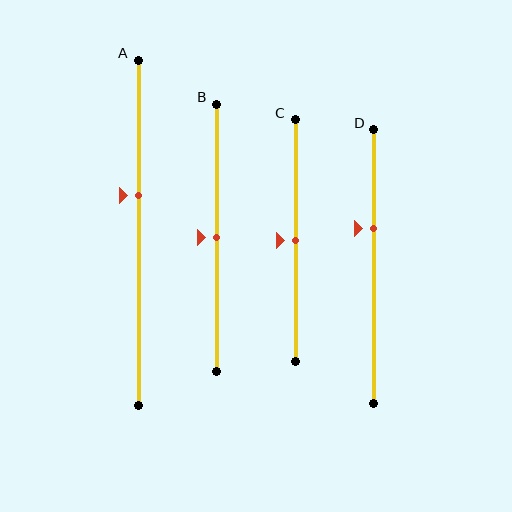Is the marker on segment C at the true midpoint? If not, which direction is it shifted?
Yes, the marker on segment C is at the true midpoint.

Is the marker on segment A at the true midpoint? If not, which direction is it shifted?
No, the marker on segment A is shifted upward by about 11% of the segment length.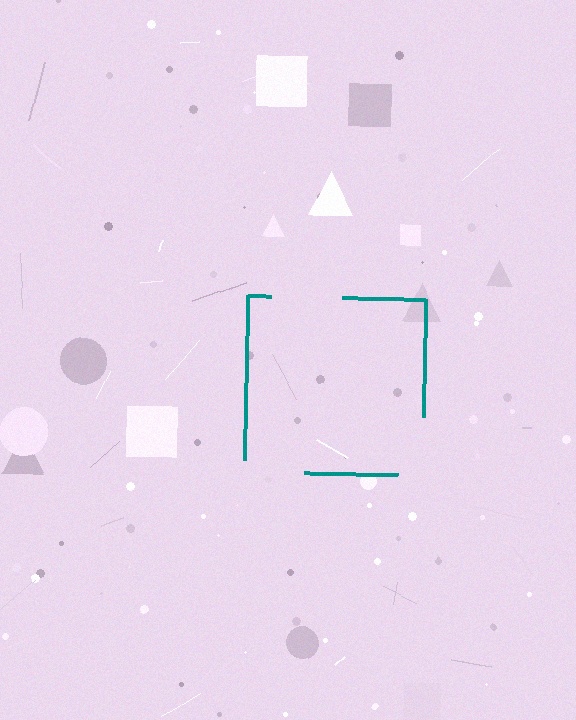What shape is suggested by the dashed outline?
The dashed outline suggests a square.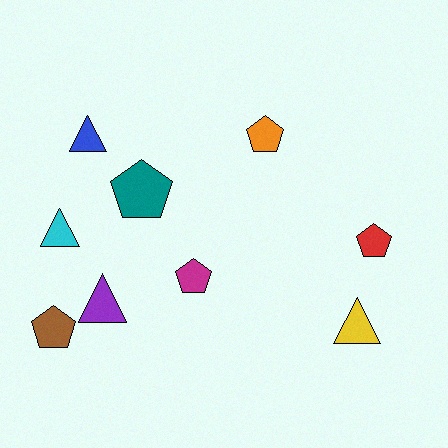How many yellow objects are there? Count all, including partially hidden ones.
There is 1 yellow object.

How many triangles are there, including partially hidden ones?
There are 4 triangles.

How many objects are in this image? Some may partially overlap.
There are 9 objects.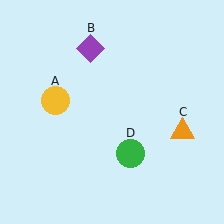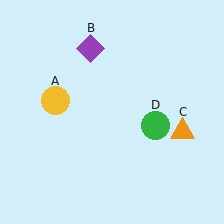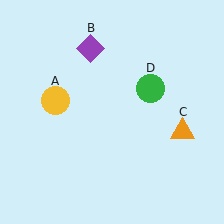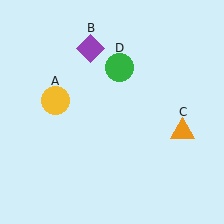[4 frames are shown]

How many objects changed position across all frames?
1 object changed position: green circle (object D).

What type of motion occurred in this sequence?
The green circle (object D) rotated counterclockwise around the center of the scene.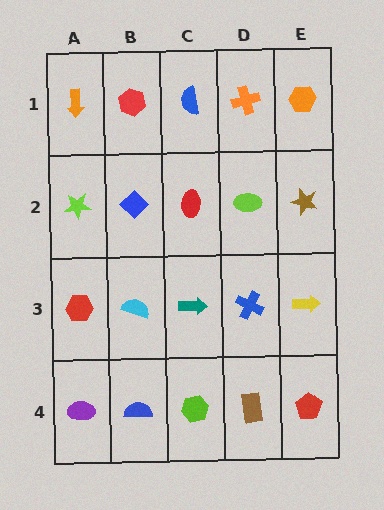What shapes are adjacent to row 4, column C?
A teal arrow (row 3, column C), a blue semicircle (row 4, column B), a brown rectangle (row 4, column D).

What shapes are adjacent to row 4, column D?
A blue cross (row 3, column D), a lime hexagon (row 4, column C), a red pentagon (row 4, column E).